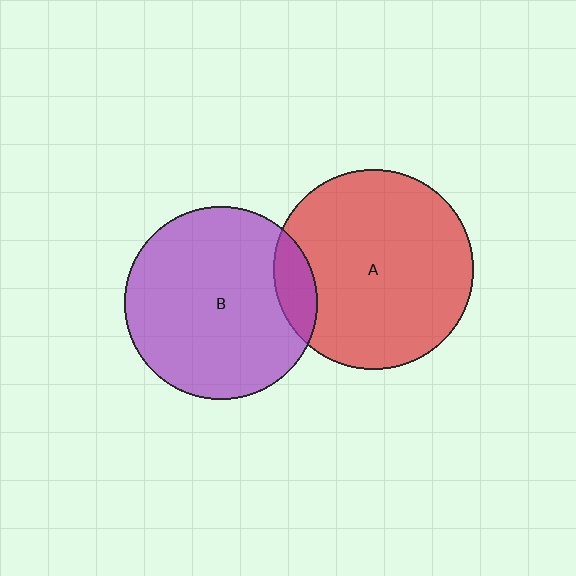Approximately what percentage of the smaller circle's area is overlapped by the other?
Approximately 10%.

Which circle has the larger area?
Circle A (red).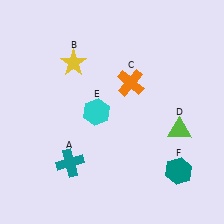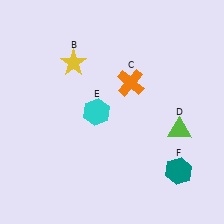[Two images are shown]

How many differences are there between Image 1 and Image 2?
There is 1 difference between the two images.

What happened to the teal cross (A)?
The teal cross (A) was removed in Image 2. It was in the bottom-left area of Image 1.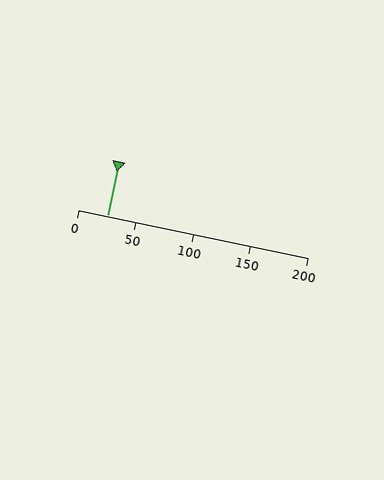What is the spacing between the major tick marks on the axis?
The major ticks are spaced 50 apart.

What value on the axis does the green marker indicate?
The marker indicates approximately 25.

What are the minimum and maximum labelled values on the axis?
The axis runs from 0 to 200.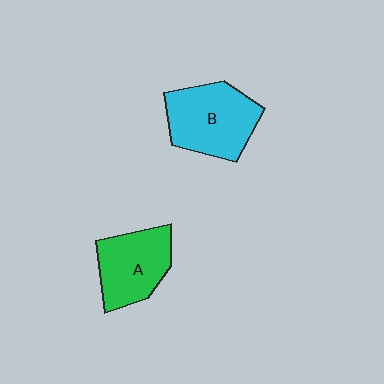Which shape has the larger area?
Shape B (cyan).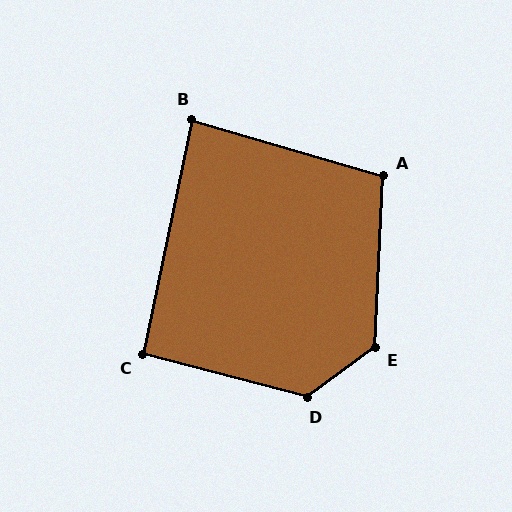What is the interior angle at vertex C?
Approximately 93 degrees (approximately right).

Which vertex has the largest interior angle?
D, at approximately 129 degrees.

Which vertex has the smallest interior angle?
B, at approximately 86 degrees.